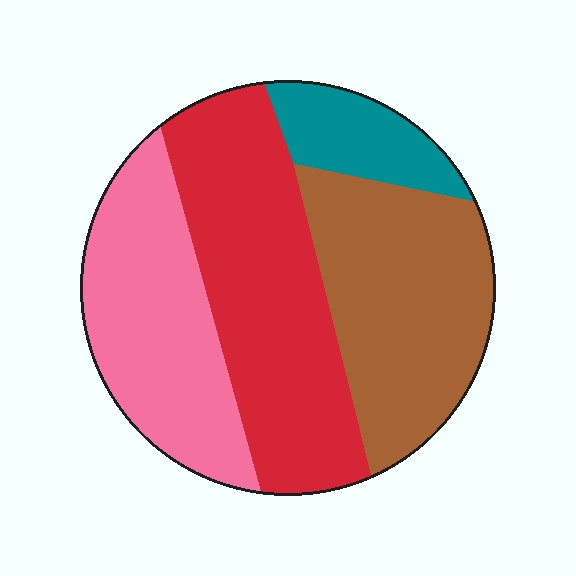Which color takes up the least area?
Teal, at roughly 10%.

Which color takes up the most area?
Red, at roughly 35%.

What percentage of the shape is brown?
Brown takes up about one third (1/3) of the shape.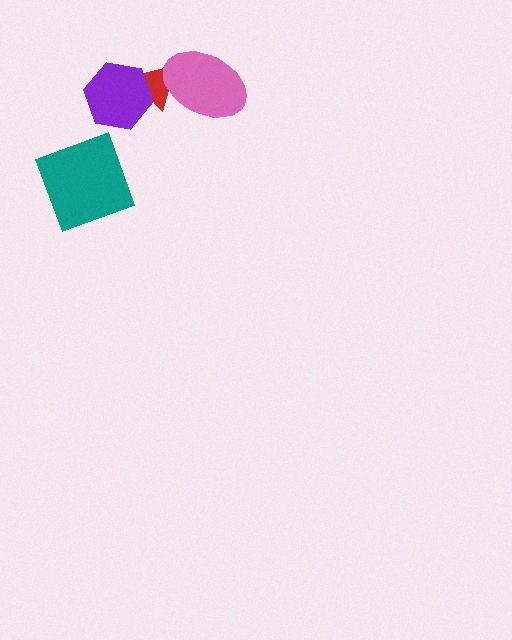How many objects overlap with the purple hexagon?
1 object overlaps with the purple hexagon.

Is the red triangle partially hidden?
Yes, it is partially covered by another shape.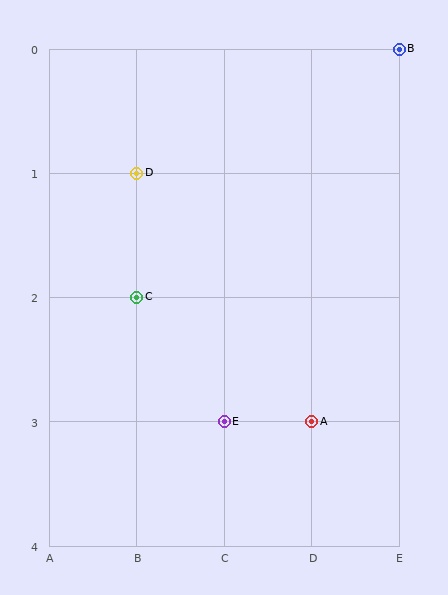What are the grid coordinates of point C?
Point C is at grid coordinates (B, 2).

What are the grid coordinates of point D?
Point D is at grid coordinates (B, 1).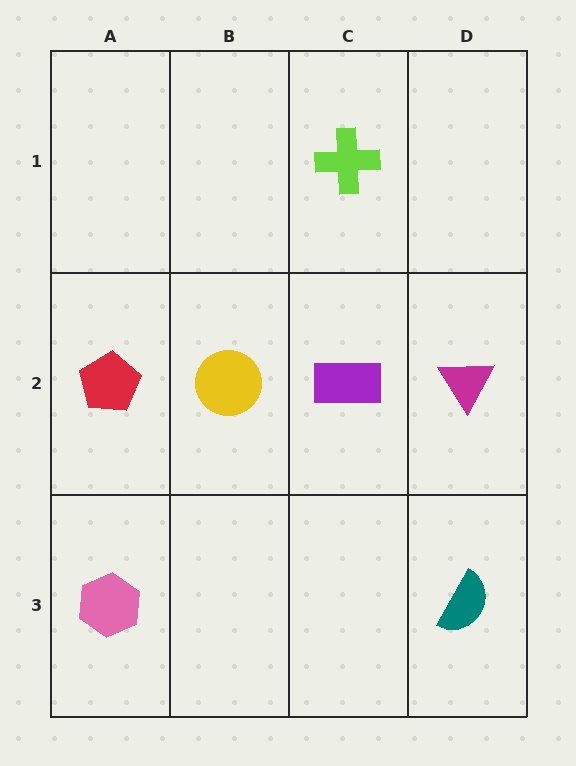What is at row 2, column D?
A magenta triangle.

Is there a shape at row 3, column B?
No, that cell is empty.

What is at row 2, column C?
A purple rectangle.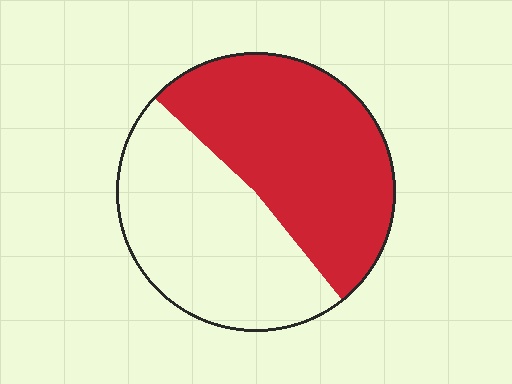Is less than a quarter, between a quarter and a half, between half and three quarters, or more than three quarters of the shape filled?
Between half and three quarters.